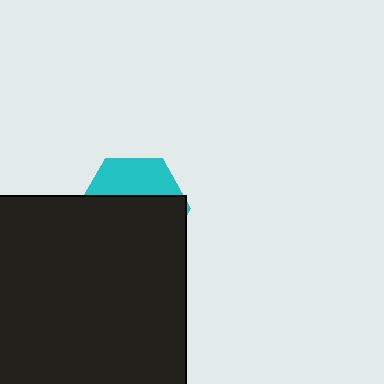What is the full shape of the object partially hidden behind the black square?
The partially hidden object is a cyan hexagon.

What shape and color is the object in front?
The object in front is a black square.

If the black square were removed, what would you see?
You would see the complete cyan hexagon.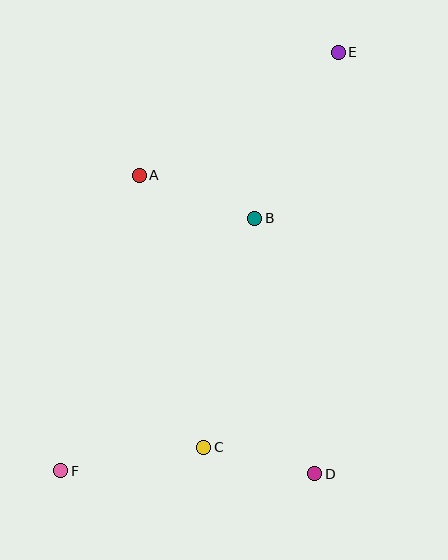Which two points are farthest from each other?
Points E and F are farthest from each other.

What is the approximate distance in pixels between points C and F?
The distance between C and F is approximately 145 pixels.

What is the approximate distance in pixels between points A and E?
The distance between A and E is approximately 234 pixels.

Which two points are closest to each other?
Points C and D are closest to each other.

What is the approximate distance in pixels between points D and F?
The distance between D and F is approximately 254 pixels.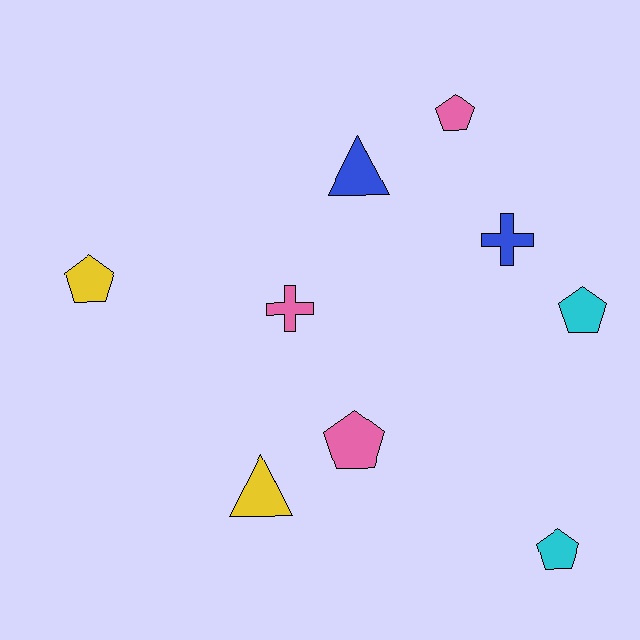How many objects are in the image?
There are 9 objects.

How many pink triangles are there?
There are no pink triangles.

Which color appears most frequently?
Pink, with 3 objects.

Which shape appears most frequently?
Pentagon, with 5 objects.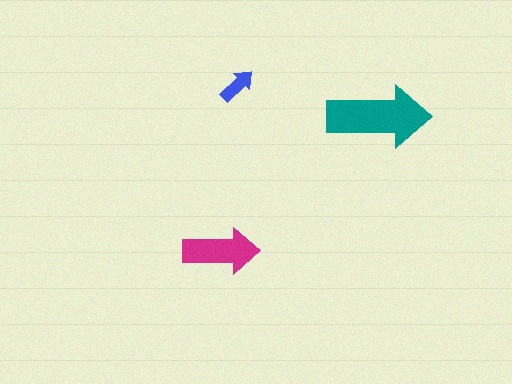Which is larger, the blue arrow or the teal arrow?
The teal one.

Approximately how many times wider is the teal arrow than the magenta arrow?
About 1.5 times wider.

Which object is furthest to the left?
The magenta arrow is leftmost.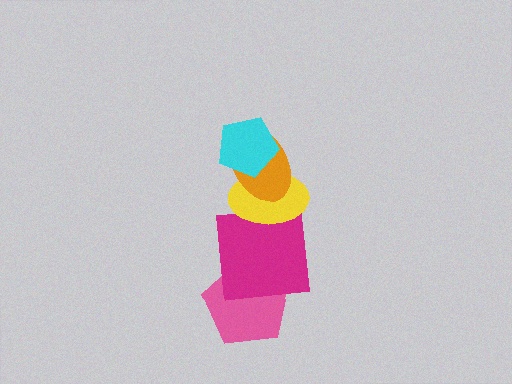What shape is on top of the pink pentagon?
The magenta square is on top of the pink pentagon.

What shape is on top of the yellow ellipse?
The orange ellipse is on top of the yellow ellipse.